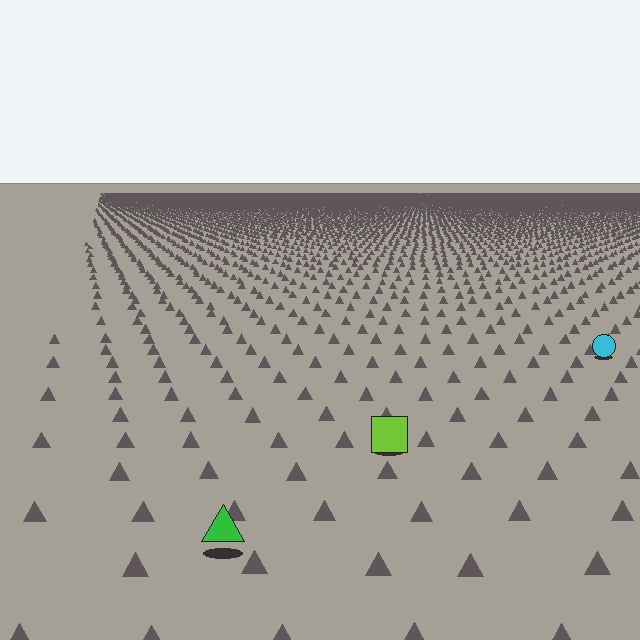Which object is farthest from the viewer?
The cyan circle is farthest from the viewer. It appears smaller and the ground texture around it is denser.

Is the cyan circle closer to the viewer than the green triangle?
No. The green triangle is closer — you can tell from the texture gradient: the ground texture is coarser near it.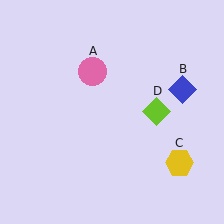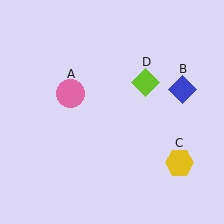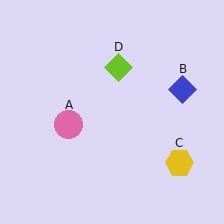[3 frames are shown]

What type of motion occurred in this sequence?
The pink circle (object A), lime diamond (object D) rotated counterclockwise around the center of the scene.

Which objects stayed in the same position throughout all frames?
Blue diamond (object B) and yellow hexagon (object C) remained stationary.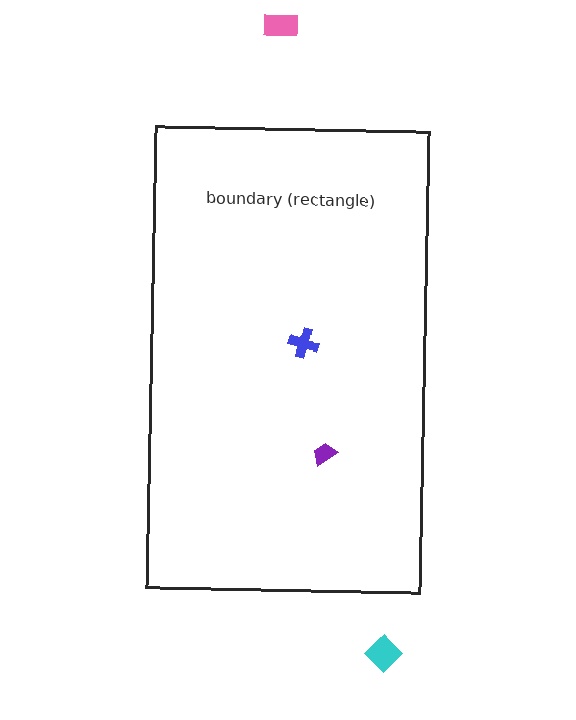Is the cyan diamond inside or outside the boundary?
Outside.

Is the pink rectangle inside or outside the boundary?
Outside.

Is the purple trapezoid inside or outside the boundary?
Inside.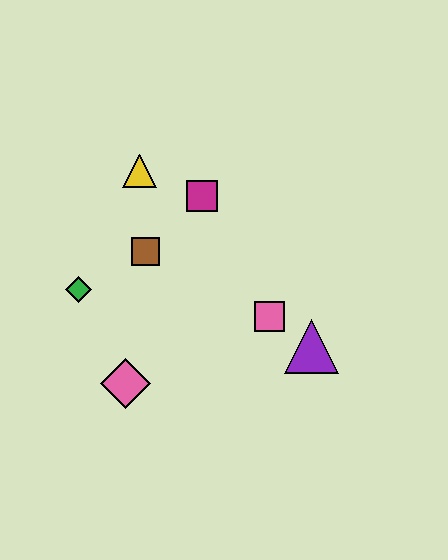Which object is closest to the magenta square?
The yellow triangle is closest to the magenta square.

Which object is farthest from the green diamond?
The purple triangle is farthest from the green diamond.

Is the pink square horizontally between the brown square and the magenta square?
No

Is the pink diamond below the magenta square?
Yes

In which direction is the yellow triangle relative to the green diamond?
The yellow triangle is above the green diamond.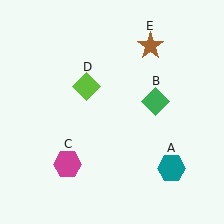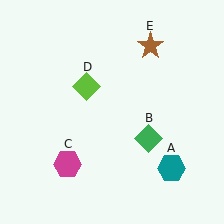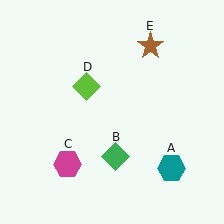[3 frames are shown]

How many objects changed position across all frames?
1 object changed position: green diamond (object B).